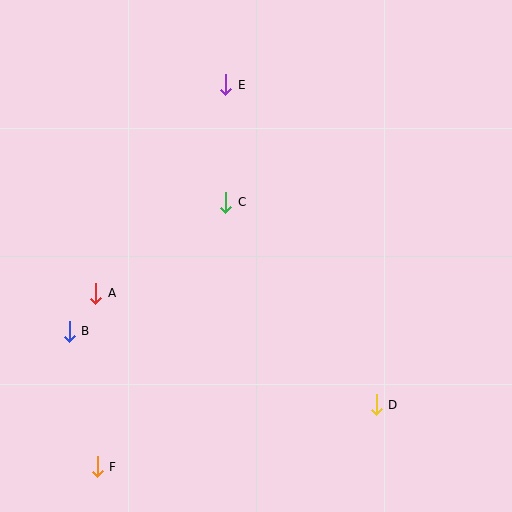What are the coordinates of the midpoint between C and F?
The midpoint between C and F is at (162, 334).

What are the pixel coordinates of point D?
Point D is at (376, 405).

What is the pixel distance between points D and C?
The distance between D and C is 252 pixels.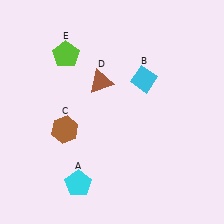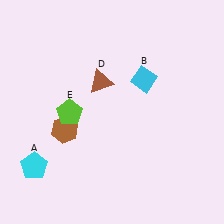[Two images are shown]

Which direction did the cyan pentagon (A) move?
The cyan pentagon (A) moved left.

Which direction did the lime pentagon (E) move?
The lime pentagon (E) moved down.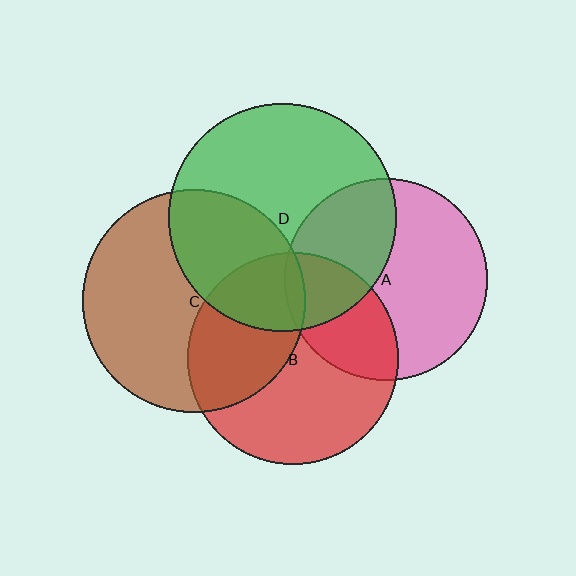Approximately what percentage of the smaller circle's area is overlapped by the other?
Approximately 30%.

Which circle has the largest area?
Circle D (green).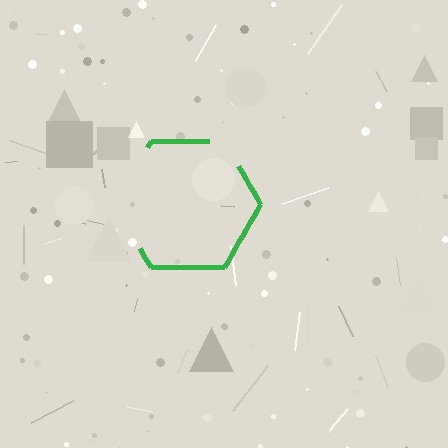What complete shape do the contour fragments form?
The contour fragments form a hexagon.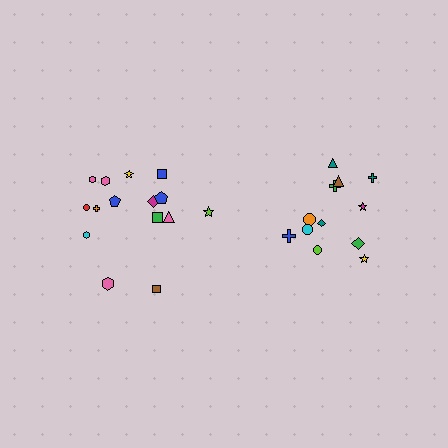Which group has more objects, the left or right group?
The left group.